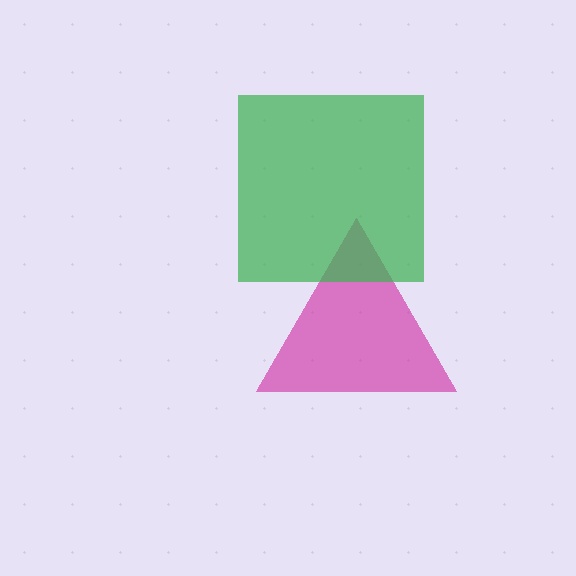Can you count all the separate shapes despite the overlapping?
Yes, there are 2 separate shapes.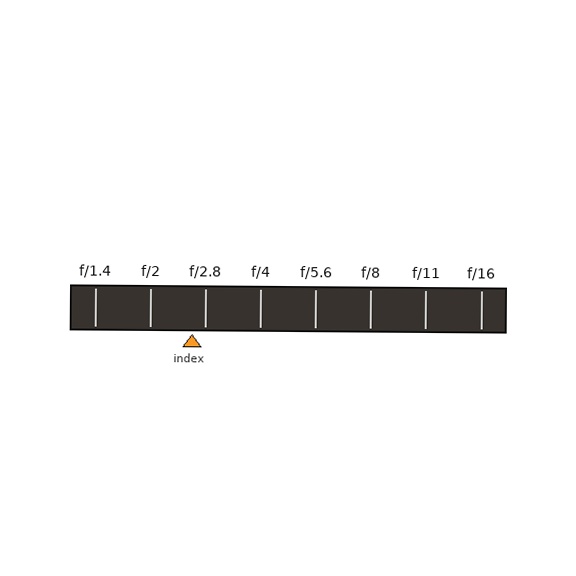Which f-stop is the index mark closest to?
The index mark is closest to f/2.8.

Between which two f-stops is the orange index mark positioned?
The index mark is between f/2 and f/2.8.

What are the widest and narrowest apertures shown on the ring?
The widest aperture shown is f/1.4 and the narrowest is f/16.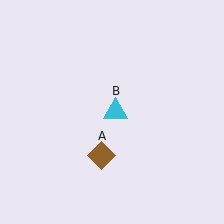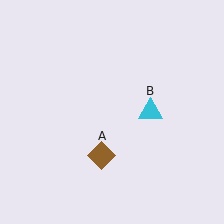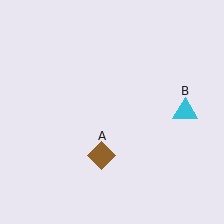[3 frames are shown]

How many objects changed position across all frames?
1 object changed position: cyan triangle (object B).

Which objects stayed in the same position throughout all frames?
Brown diamond (object A) remained stationary.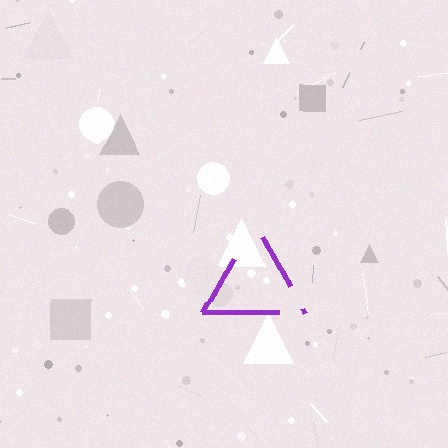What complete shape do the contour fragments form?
The contour fragments form a triangle.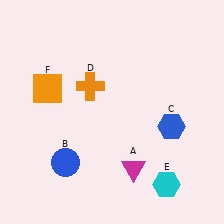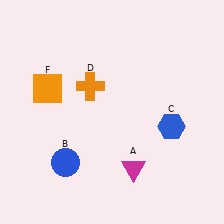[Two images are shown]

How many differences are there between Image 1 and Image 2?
There is 1 difference between the two images.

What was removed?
The cyan hexagon (E) was removed in Image 2.